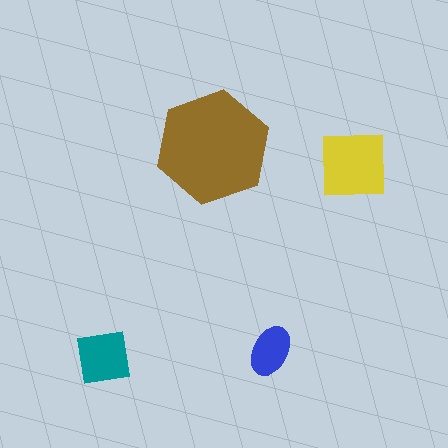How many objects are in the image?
There are 4 objects in the image.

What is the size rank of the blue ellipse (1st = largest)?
4th.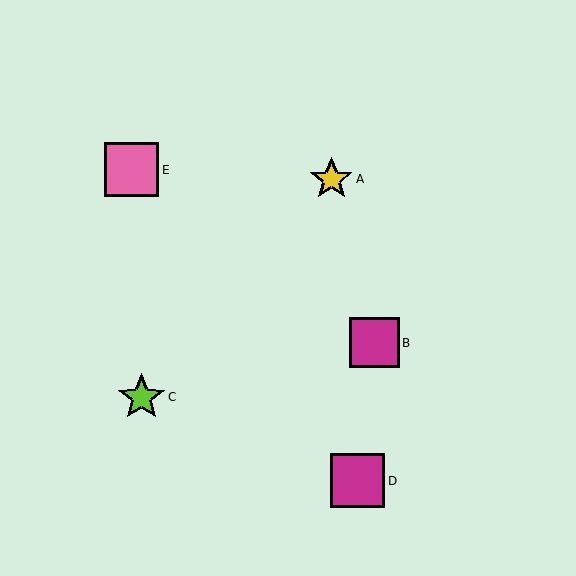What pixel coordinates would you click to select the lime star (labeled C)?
Click at (141, 397) to select the lime star C.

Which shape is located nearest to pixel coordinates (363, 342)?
The magenta square (labeled B) at (374, 343) is nearest to that location.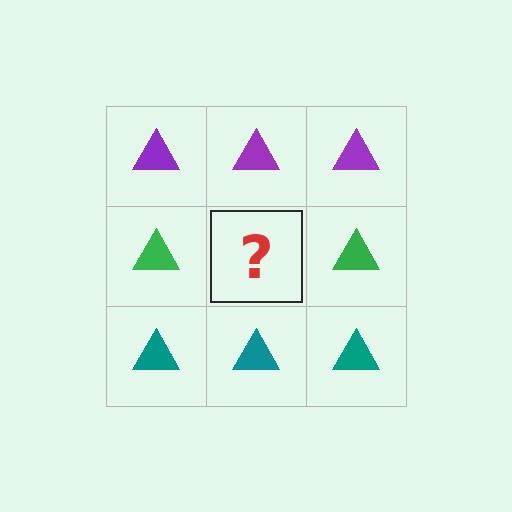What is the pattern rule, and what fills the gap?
The rule is that each row has a consistent color. The gap should be filled with a green triangle.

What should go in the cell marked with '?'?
The missing cell should contain a green triangle.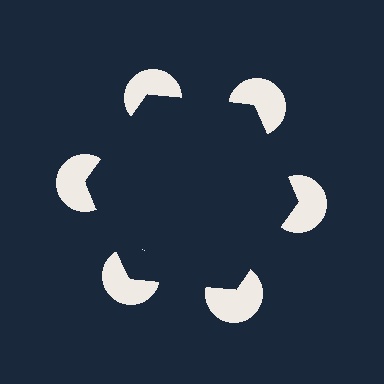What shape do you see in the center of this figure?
An illusory hexagon — its edges are inferred from the aligned wedge cuts in the pac-man discs, not physically drawn.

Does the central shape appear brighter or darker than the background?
It typically appears slightly darker than the background, even though no actual brightness change is drawn.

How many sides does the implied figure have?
6 sides.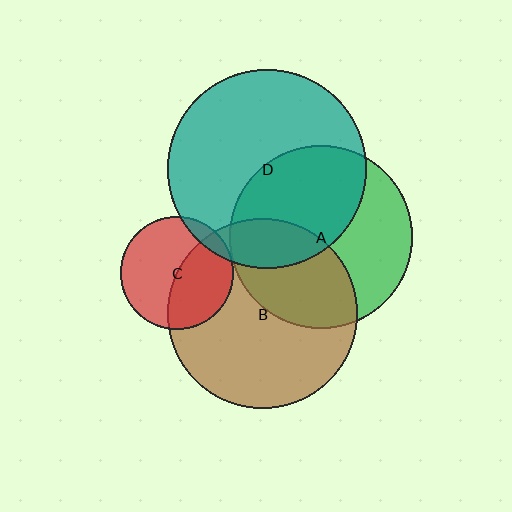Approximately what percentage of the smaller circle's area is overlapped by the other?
Approximately 40%.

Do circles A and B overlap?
Yes.